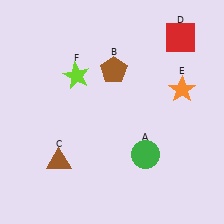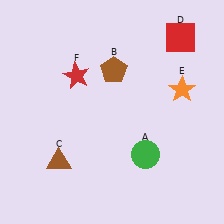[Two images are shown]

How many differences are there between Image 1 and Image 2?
There is 1 difference between the two images.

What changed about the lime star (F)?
In Image 1, F is lime. In Image 2, it changed to red.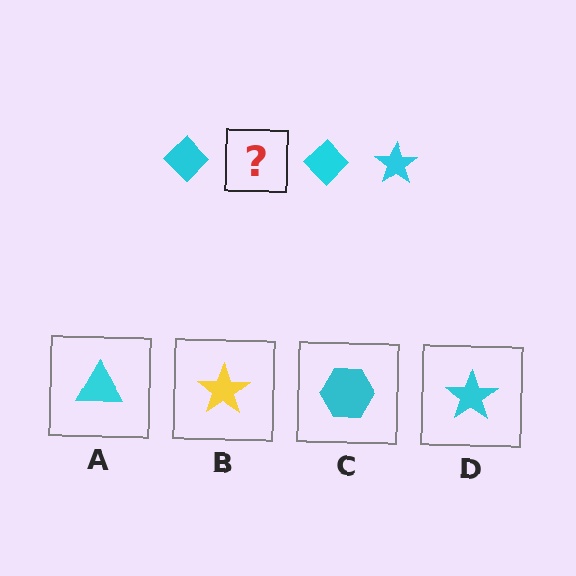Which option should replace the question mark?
Option D.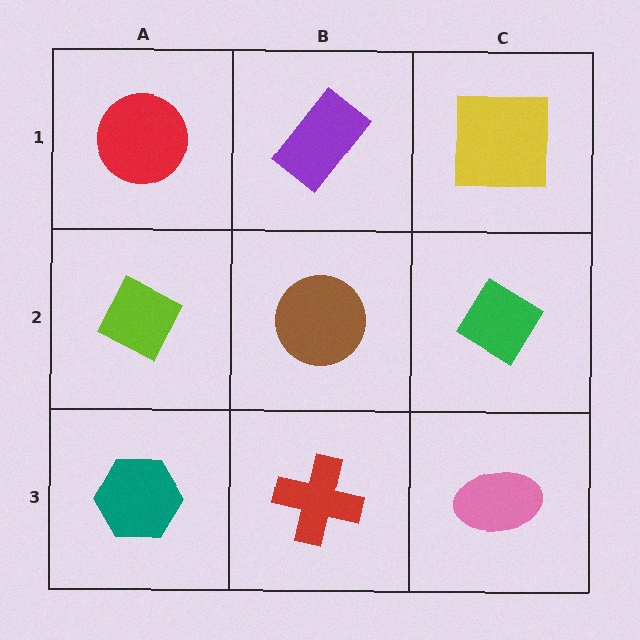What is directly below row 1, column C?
A green diamond.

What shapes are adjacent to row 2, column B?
A purple rectangle (row 1, column B), a red cross (row 3, column B), a lime diamond (row 2, column A), a green diamond (row 2, column C).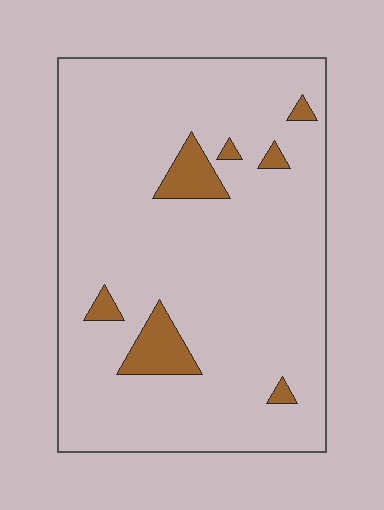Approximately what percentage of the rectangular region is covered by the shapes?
Approximately 10%.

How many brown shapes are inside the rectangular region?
7.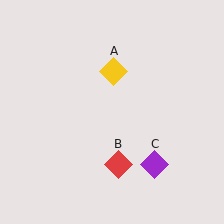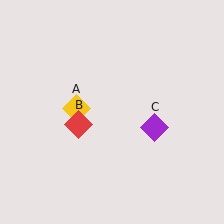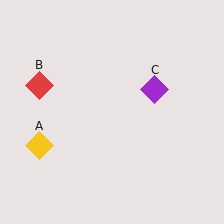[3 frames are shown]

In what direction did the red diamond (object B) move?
The red diamond (object B) moved up and to the left.